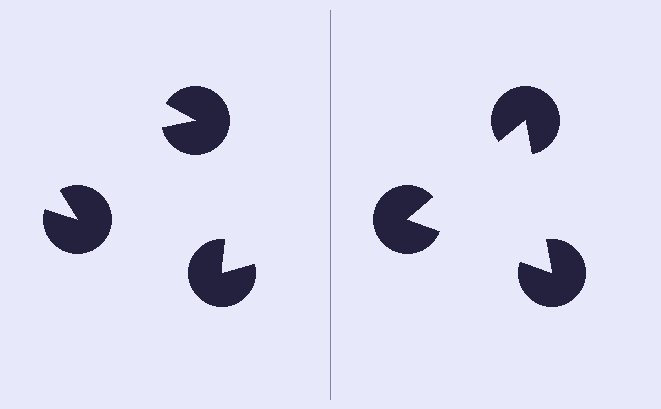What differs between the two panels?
The pac-man discs are positioned identically on both sides; only the wedge orientations differ. On the right they align to a triangle; on the left they are misaligned.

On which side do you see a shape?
An illusory triangle appears on the right side. On the left side the wedge cuts are rotated, so no coherent shape forms.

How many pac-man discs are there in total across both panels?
6 — 3 on each side.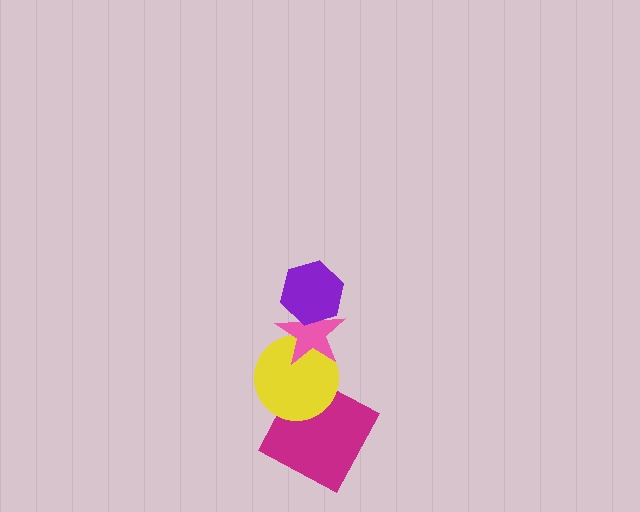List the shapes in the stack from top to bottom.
From top to bottom: the purple hexagon, the pink star, the yellow circle, the magenta square.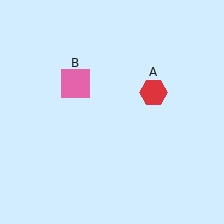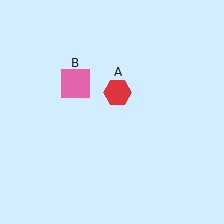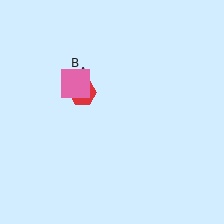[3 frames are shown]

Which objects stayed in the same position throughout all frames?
Pink square (object B) remained stationary.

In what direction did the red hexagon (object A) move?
The red hexagon (object A) moved left.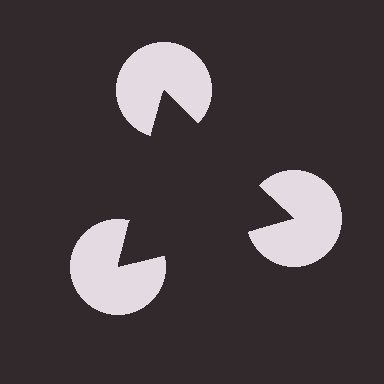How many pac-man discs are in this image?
There are 3 — one at each vertex of the illusory triangle.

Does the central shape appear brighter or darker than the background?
It typically appears slightly darker than the background, even though no actual brightness change is drawn.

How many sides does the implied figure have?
3 sides.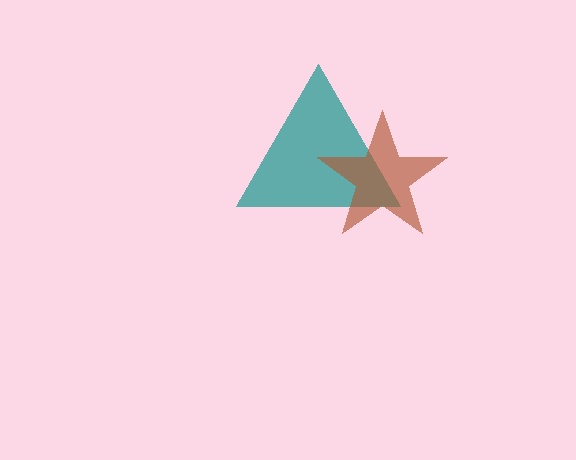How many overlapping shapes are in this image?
There are 2 overlapping shapes in the image.